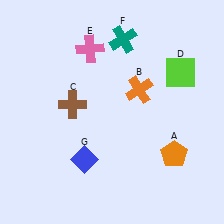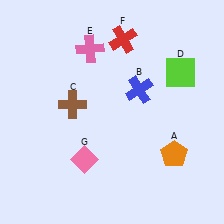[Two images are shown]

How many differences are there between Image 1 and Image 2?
There are 3 differences between the two images.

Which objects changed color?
B changed from orange to blue. F changed from teal to red. G changed from blue to pink.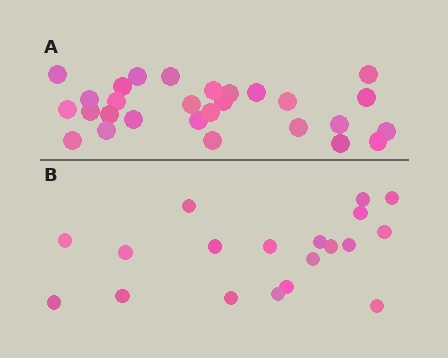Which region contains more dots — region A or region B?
Region A (the top region) has more dots.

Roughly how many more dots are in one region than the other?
Region A has roughly 8 or so more dots than region B.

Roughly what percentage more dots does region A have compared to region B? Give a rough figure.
About 45% more.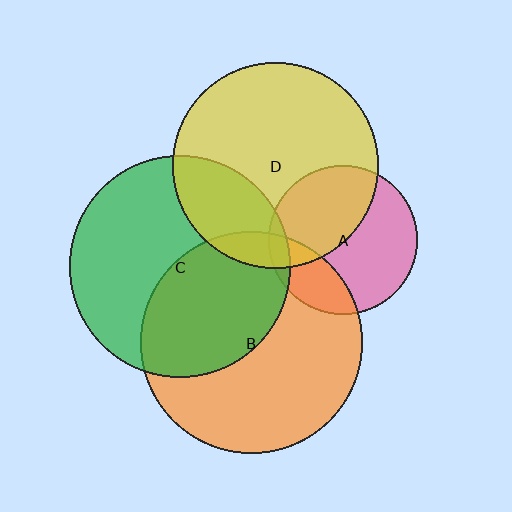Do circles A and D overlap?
Yes.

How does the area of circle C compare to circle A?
Approximately 2.2 times.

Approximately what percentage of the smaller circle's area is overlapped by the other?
Approximately 45%.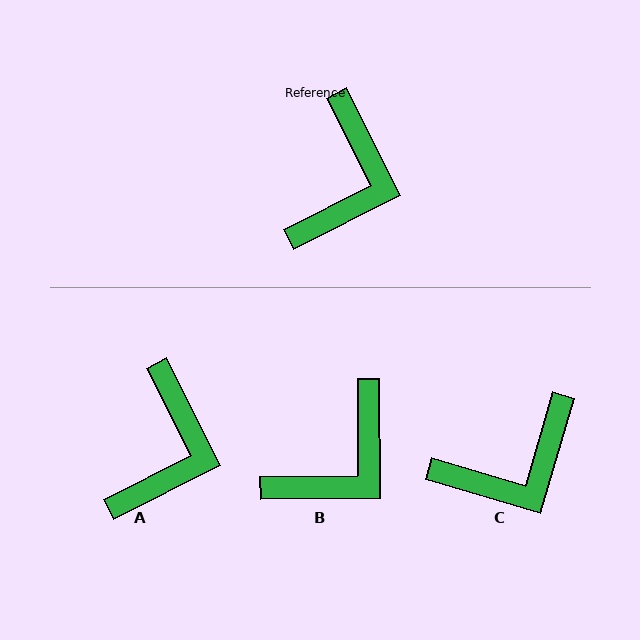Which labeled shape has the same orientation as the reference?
A.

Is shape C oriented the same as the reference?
No, it is off by about 43 degrees.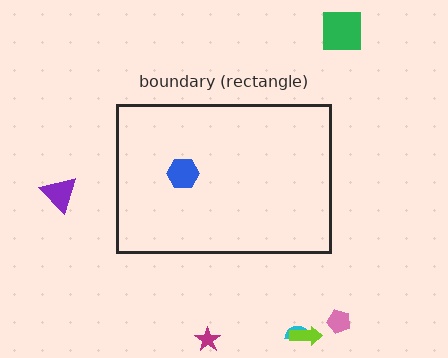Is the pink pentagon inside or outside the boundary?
Outside.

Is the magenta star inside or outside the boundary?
Outside.